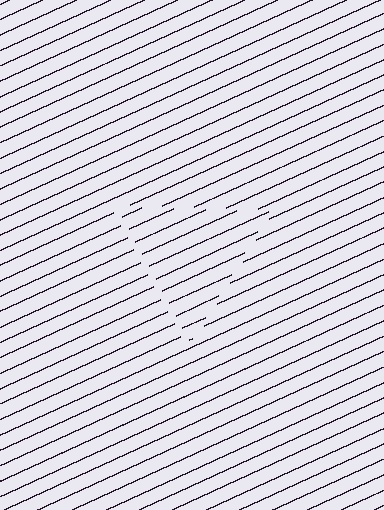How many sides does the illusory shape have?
3 sides — the line-ends trace a triangle.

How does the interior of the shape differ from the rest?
The interior of the shape contains the same grating, shifted by half a period — the contour is defined by the phase discontinuity where line-ends from the inner and outer gratings abut.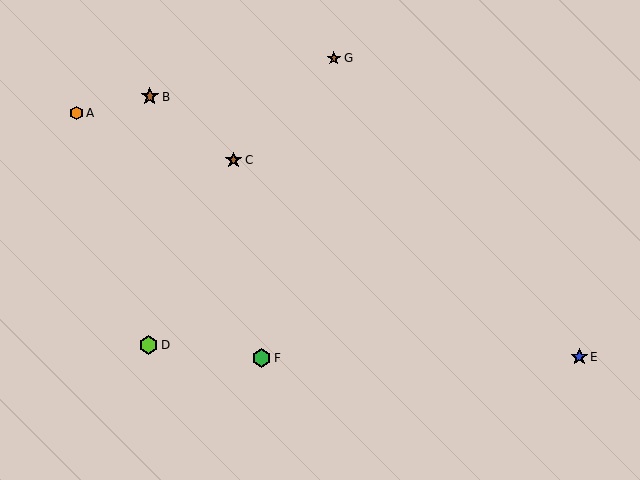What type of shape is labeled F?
Shape F is a green hexagon.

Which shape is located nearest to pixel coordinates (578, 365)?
The blue star (labeled E) at (579, 357) is nearest to that location.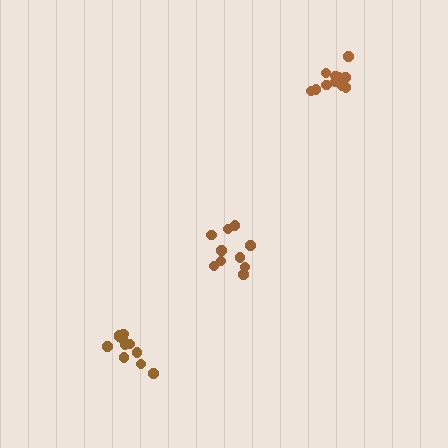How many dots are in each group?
Group 1: 12 dots, Group 2: 10 dots, Group 3: 11 dots (33 total).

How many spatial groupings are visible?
There are 3 spatial groupings.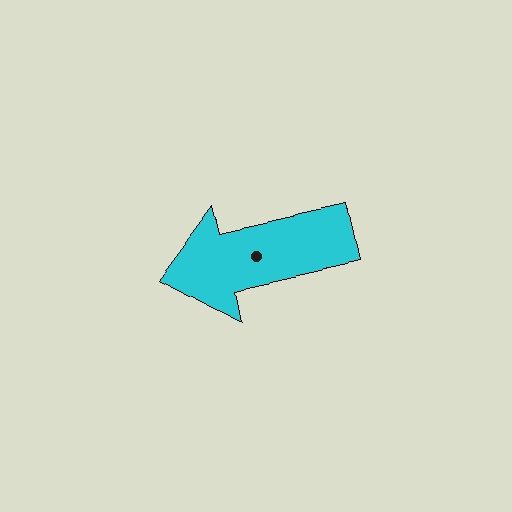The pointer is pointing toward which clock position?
Roughly 9 o'clock.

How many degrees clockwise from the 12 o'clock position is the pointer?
Approximately 258 degrees.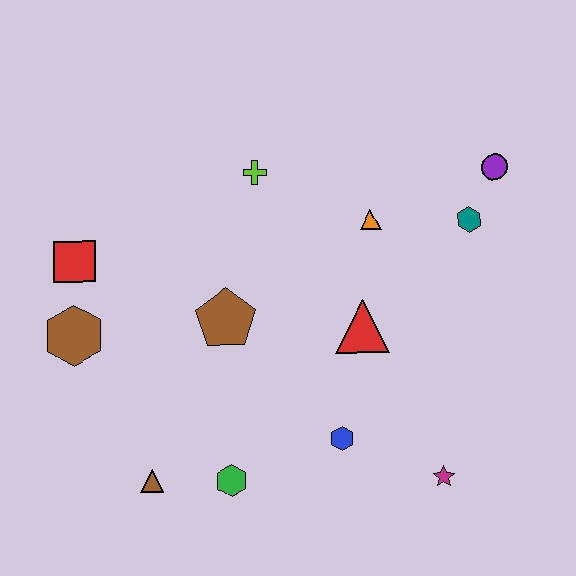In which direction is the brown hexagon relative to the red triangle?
The brown hexagon is to the left of the red triangle.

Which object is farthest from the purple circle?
The brown triangle is farthest from the purple circle.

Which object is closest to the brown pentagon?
The red triangle is closest to the brown pentagon.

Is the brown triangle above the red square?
No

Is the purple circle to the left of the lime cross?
No